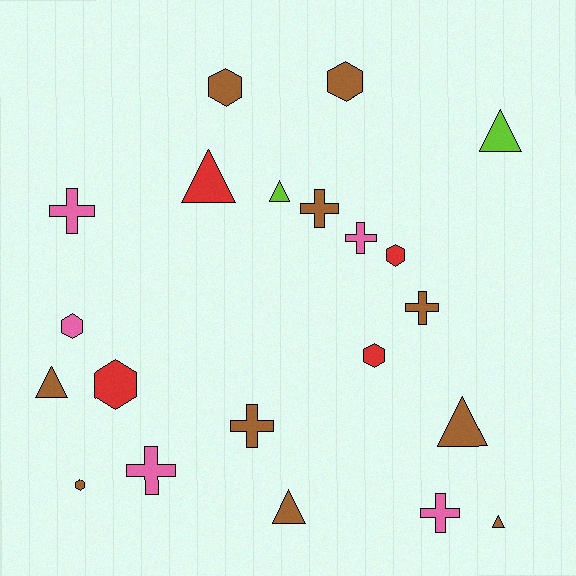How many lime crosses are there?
There are no lime crosses.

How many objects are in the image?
There are 21 objects.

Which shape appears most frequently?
Cross, with 7 objects.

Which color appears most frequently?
Brown, with 10 objects.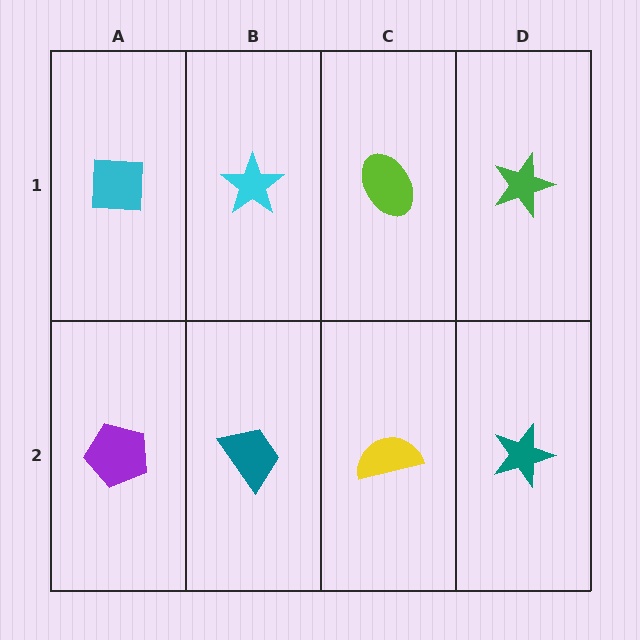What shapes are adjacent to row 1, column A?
A purple pentagon (row 2, column A), a cyan star (row 1, column B).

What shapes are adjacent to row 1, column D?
A teal star (row 2, column D), a lime ellipse (row 1, column C).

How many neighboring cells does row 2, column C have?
3.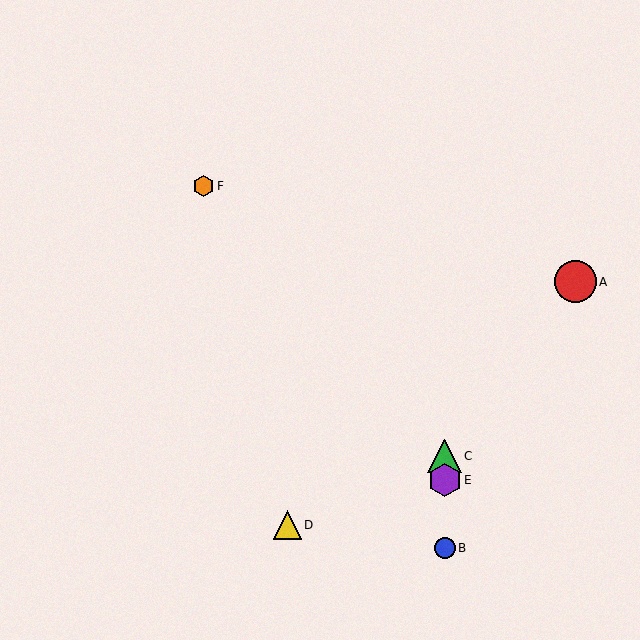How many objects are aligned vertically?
3 objects (B, C, E) are aligned vertically.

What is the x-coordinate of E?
Object E is at x≈445.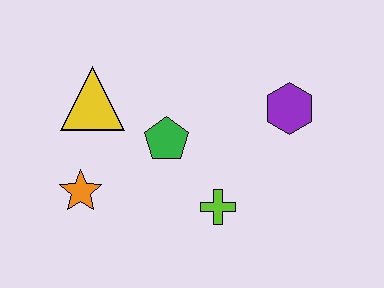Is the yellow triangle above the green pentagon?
Yes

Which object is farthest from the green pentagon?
The purple hexagon is farthest from the green pentagon.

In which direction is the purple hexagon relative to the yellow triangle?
The purple hexagon is to the right of the yellow triangle.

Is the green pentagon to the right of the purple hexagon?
No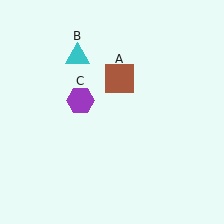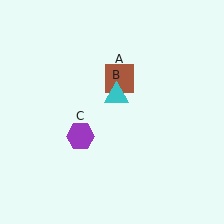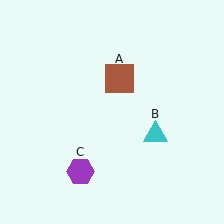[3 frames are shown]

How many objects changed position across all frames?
2 objects changed position: cyan triangle (object B), purple hexagon (object C).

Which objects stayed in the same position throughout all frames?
Brown square (object A) remained stationary.